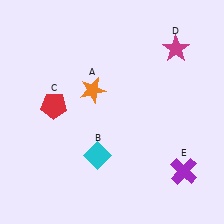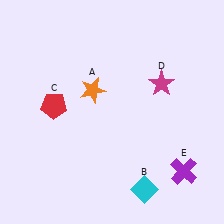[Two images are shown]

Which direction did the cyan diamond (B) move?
The cyan diamond (B) moved right.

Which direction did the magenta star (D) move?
The magenta star (D) moved down.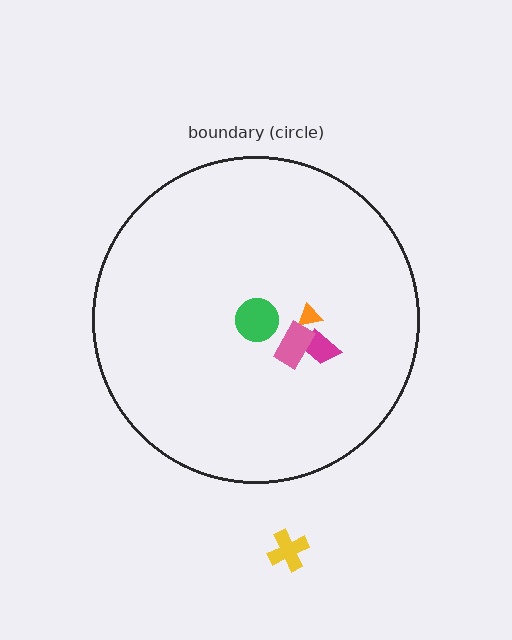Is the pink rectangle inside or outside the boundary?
Inside.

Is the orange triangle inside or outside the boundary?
Inside.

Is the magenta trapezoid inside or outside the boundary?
Inside.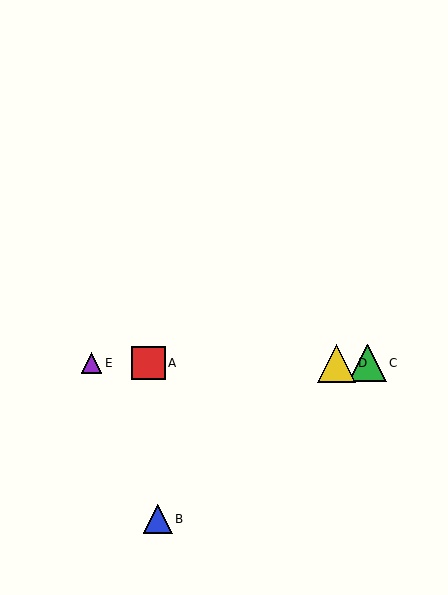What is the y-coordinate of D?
Object D is at y≈363.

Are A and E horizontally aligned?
Yes, both are at y≈363.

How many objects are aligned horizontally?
4 objects (A, C, D, E) are aligned horizontally.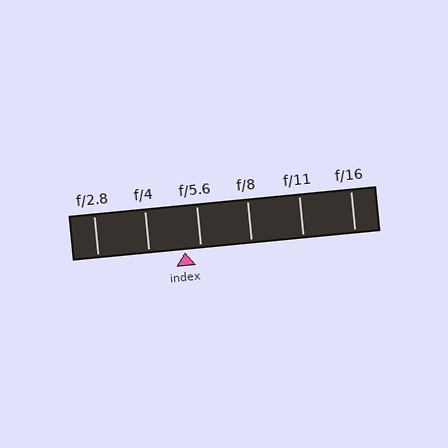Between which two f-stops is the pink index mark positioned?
The index mark is between f/4 and f/5.6.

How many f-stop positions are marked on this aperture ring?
There are 6 f-stop positions marked.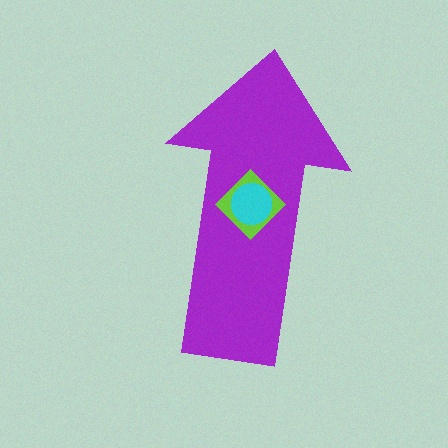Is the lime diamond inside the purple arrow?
Yes.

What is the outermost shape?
The purple arrow.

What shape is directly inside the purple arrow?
The lime diamond.